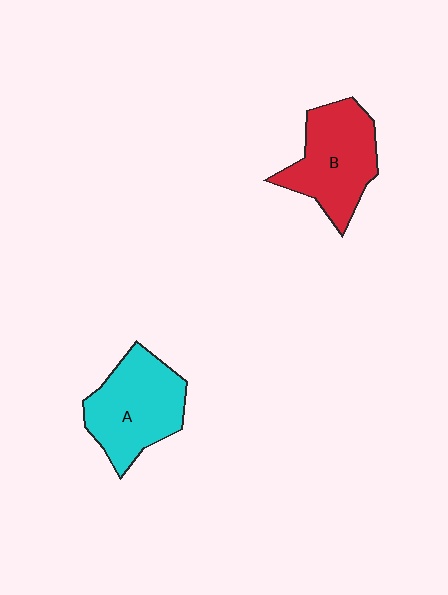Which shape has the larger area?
Shape A (cyan).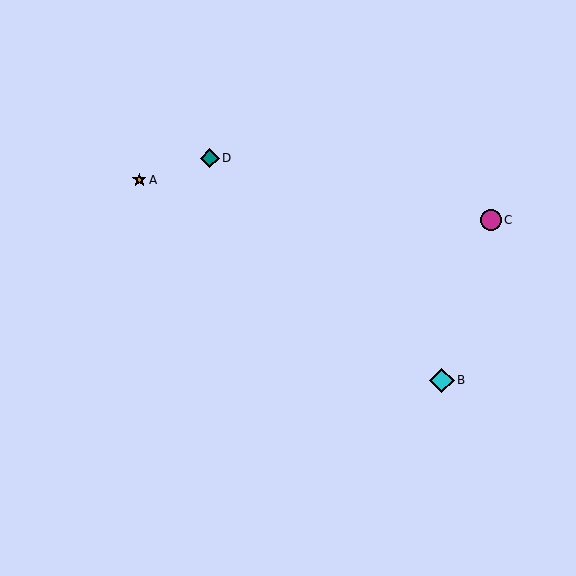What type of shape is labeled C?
Shape C is a magenta circle.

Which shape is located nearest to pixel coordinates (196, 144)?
The teal diamond (labeled D) at (210, 158) is nearest to that location.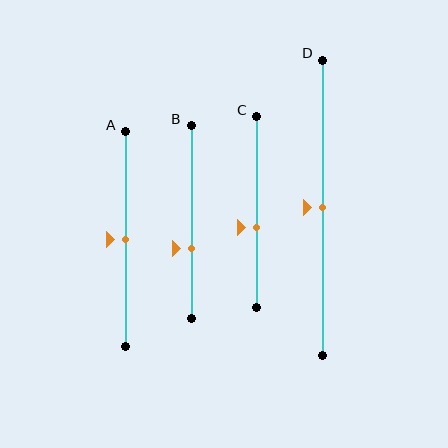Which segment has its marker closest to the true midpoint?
Segment A has its marker closest to the true midpoint.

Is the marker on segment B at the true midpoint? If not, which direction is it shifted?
No, the marker on segment B is shifted downward by about 14% of the segment length.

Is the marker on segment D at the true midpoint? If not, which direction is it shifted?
Yes, the marker on segment D is at the true midpoint.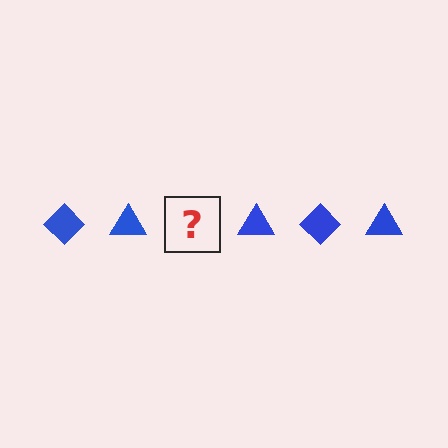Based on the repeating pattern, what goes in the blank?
The blank should be a blue diamond.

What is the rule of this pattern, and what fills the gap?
The rule is that the pattern cycles through diamond, triangle shapes in blue. The gap should be filled with a blue diamond.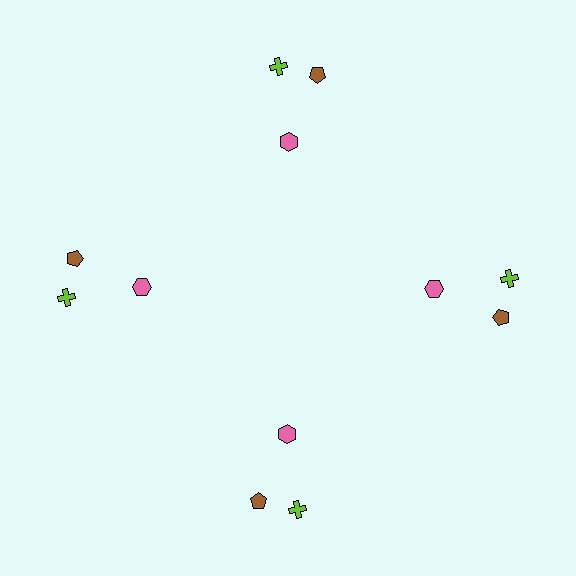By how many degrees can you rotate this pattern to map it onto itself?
The pattern maps onto itself every 90 degrees of rotation.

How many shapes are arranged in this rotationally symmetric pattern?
There are 12 shapes, arranged in 4 groups of 3.